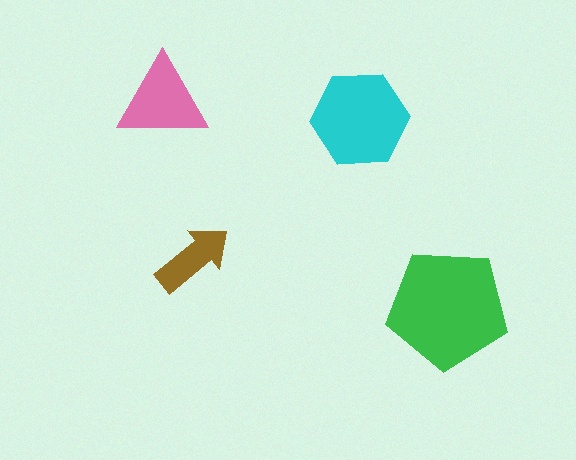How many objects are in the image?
There are 4 objects in the image.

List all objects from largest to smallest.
The green pentagon, the cyan hexagon, the pink triangle, the brown arrow.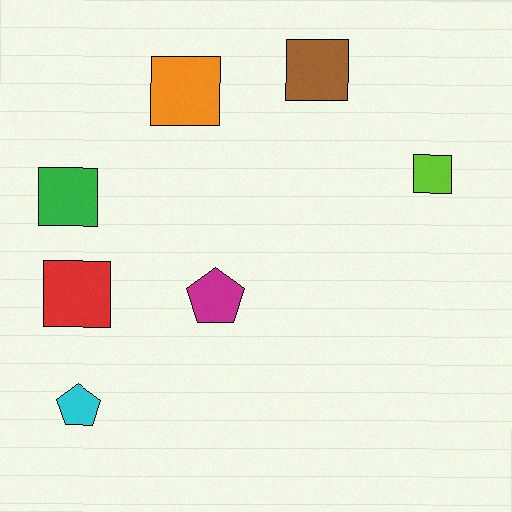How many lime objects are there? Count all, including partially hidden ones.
There is 1 lime object.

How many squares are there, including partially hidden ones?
There are 5 squares.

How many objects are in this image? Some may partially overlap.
There are 7 objects.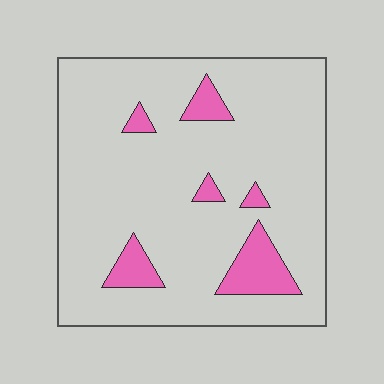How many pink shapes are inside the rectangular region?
6.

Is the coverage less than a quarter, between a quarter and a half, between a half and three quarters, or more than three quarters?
Less than a quarter.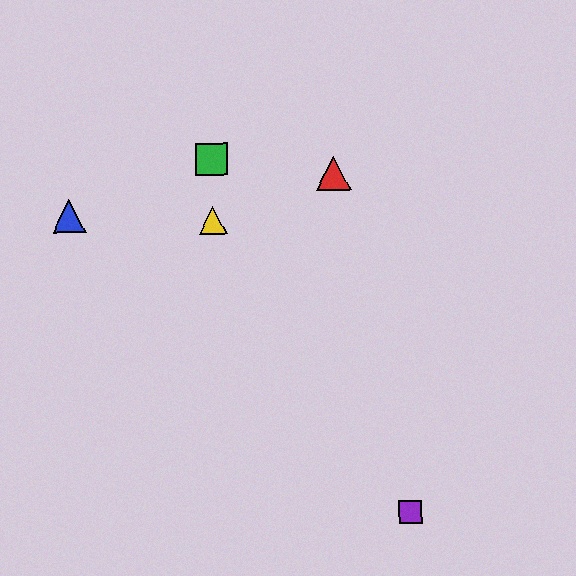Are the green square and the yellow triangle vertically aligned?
Yes, both are at x≈211.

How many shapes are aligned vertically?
2 shapes (the green square, the yellow triangle) are aligned vertically.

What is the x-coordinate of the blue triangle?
The blue triangle is at x≈69.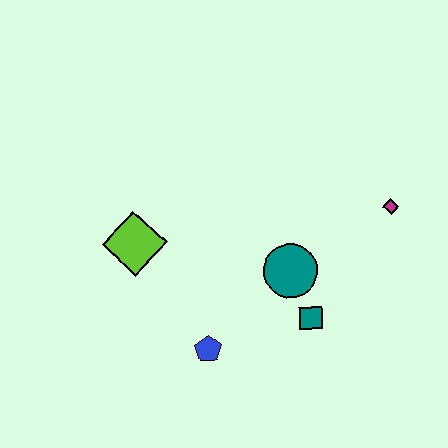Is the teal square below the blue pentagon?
No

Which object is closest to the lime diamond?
The blue pentagon is closest to the lime diamond.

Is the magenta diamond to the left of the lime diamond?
No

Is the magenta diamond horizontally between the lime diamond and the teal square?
No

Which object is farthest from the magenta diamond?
The lime diamond is farthest from the magenta diamond.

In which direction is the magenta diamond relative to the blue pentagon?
The magenta diamond is to the right of the blue pentagon.